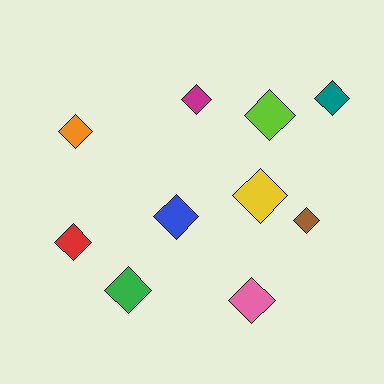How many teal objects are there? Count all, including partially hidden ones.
There is 1 teal object.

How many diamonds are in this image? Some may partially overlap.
There are 10 diamonds.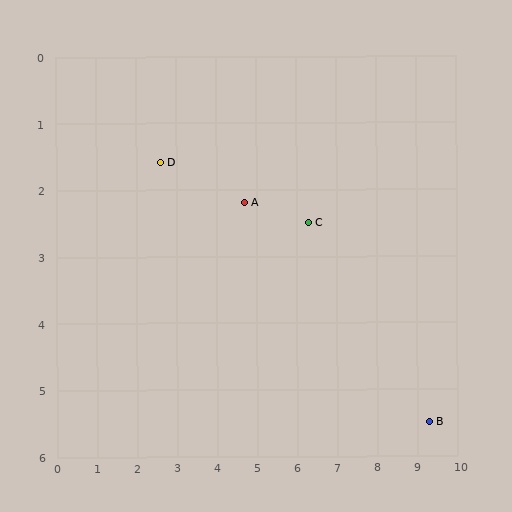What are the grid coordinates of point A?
Point A is at approximately (4.7, 2.2).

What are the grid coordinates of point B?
Point B is at approximately (9.3, 5.5).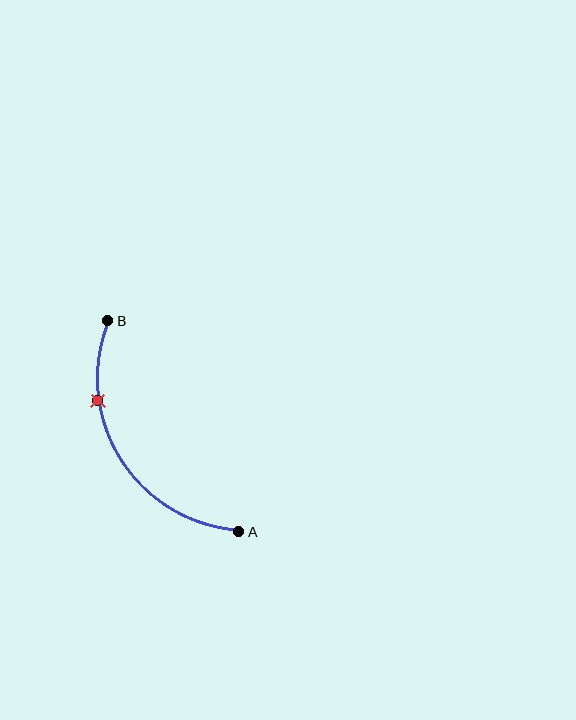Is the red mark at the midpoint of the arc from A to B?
No. The red mark lies on the arc but is closer to endpoint B. The arc midpoint would be at the point on the curve equidistant along the arc from both A and B.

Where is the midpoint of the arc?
The arc midpoint is the point on the curve farthest from the straight line joining A and B. It sits to the left of that line.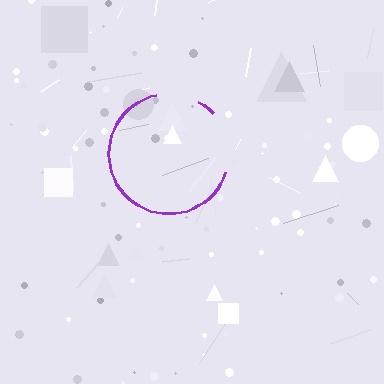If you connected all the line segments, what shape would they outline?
They would outline a circle.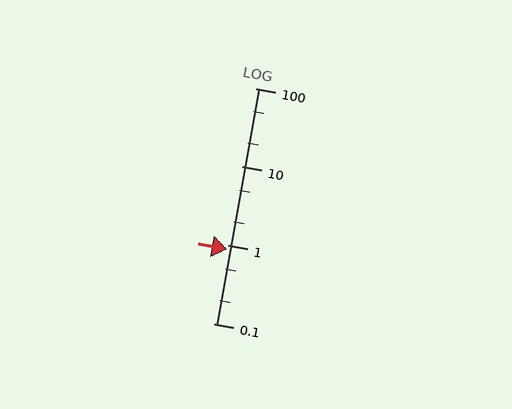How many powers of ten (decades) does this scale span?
The scale spans 3 decades, from 0.1 to 100.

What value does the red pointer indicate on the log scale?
The pointer indicates approximately 0.88.